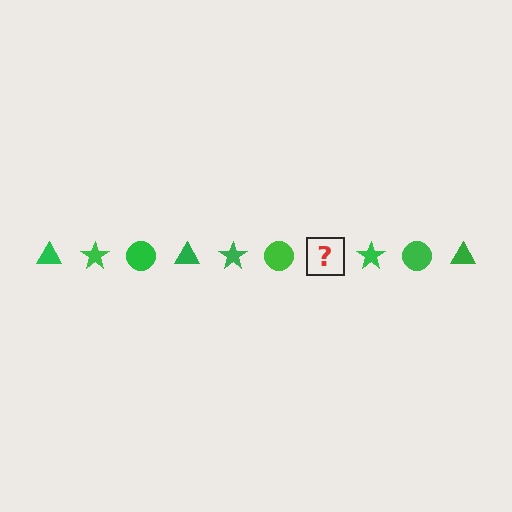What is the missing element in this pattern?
The missing element is a green triangle.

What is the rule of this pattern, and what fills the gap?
The rule is that the pattern cycles through triangle, star, circle shapes in green. The gap should be filled with a green triangle.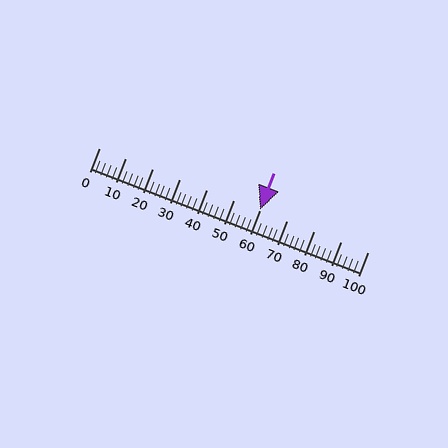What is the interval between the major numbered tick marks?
The major tick marks are spaced 10 units apart.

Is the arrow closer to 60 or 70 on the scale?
The arrow is closer to 60.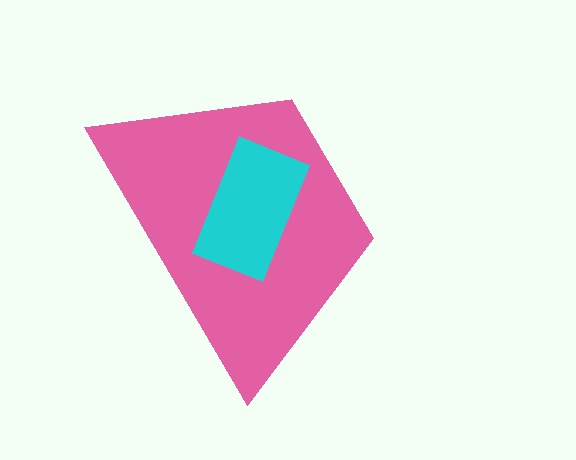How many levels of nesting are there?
2.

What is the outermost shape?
The pink trapezoid.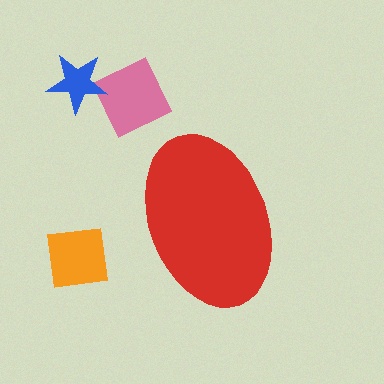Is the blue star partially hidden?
No, the blue star is fully visible.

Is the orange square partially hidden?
No, the orange square is fully visible.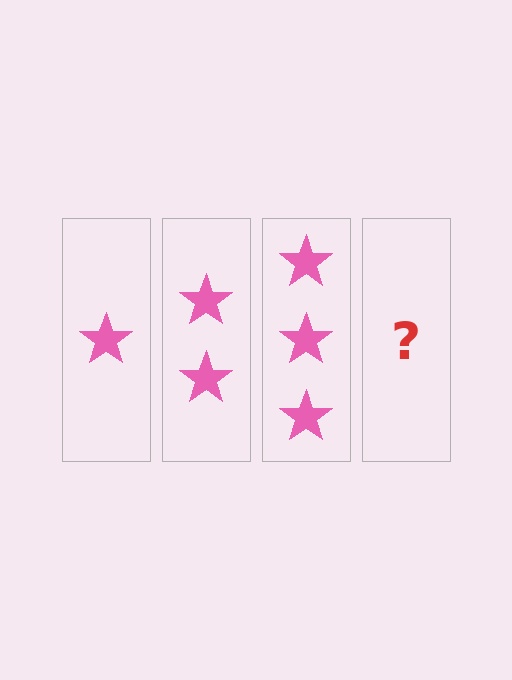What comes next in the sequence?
The next element should be 4 stars.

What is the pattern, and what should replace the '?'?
The pattern is that each step adds one more star. The '?' should be 4 stars.